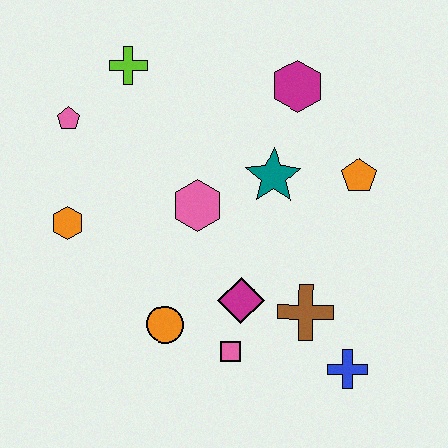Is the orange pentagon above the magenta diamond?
Yes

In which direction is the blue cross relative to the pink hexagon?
The blue cross is below the pink hexagon.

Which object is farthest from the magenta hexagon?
The blue cross is farthest from the magenta hexagon.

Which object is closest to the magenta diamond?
The pink square is closest to the magenta diamond.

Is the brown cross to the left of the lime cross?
No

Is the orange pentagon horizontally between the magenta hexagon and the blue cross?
No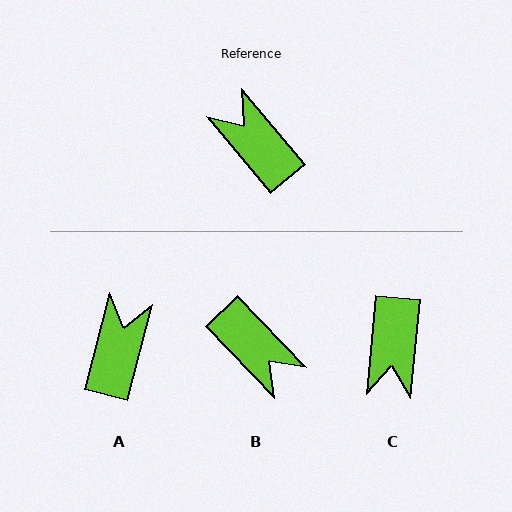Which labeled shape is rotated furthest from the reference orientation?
B, about 176 degrees away.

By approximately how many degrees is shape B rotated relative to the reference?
Approximately 176 degrees clockwise.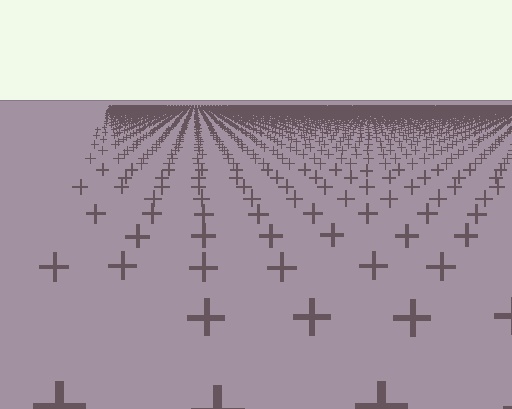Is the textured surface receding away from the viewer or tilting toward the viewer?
The surface is receding away from the viewer. Texture elements get smaller and denser toward the top.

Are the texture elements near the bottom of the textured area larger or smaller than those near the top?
Larger. Near the bottom, elements are closer to the viewer and appear at a bigger on-screen size.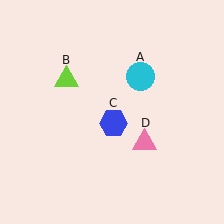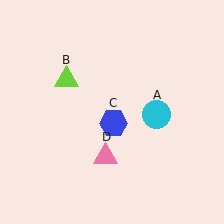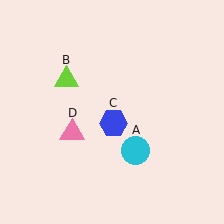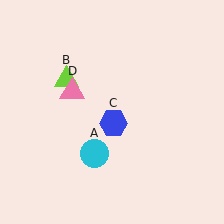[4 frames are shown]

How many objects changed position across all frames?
2 objects changed position: cyan circle (object A), pink triangle (object D).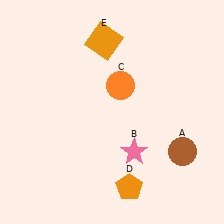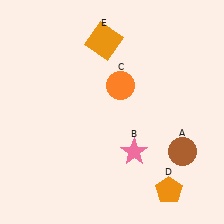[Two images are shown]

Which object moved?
The orange pentagon (D) moved right.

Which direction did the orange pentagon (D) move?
The orange pentagon (D) moved right.